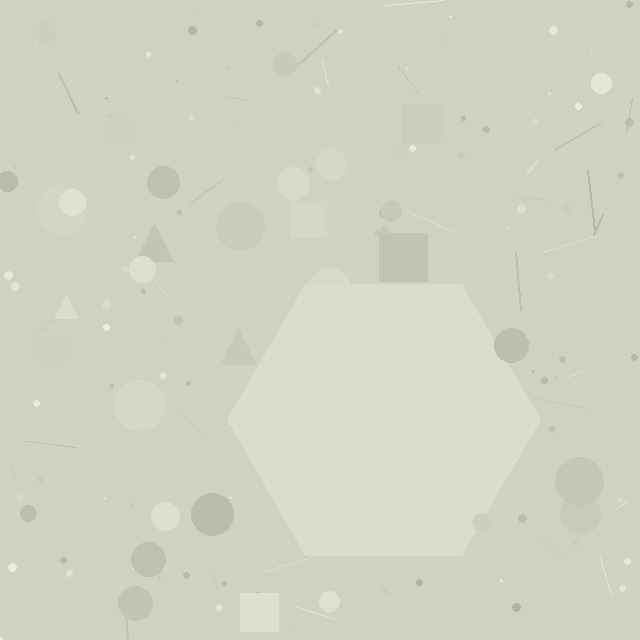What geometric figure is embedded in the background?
A hexagon is embedded in the background.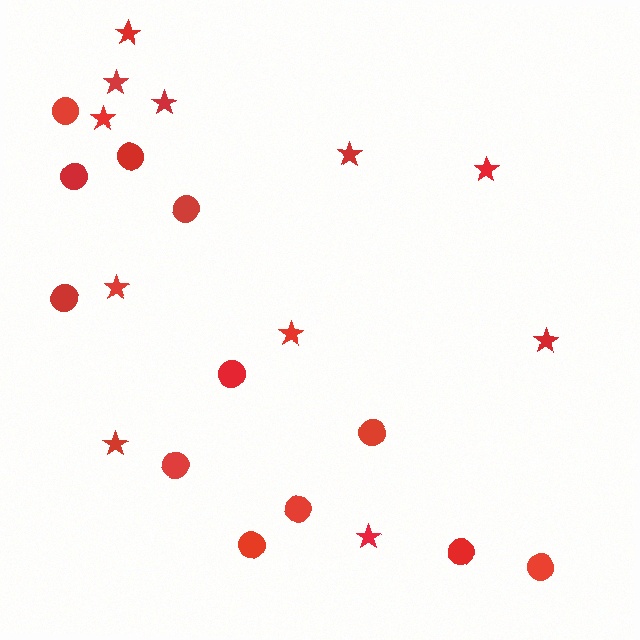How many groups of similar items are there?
There are 2 groups: one group of circles (12) and one group of stars (11).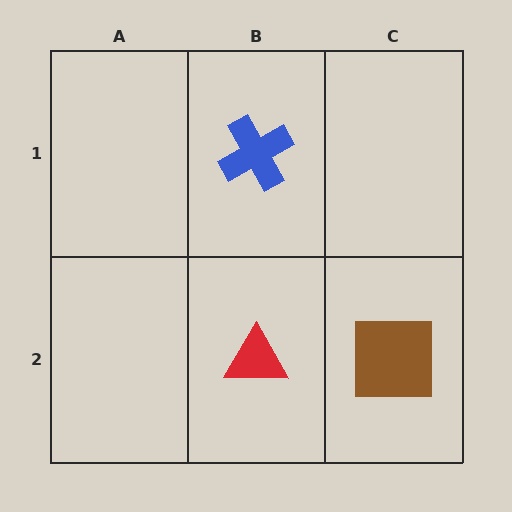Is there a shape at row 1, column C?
No, that cell is empty.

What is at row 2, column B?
A red triangle.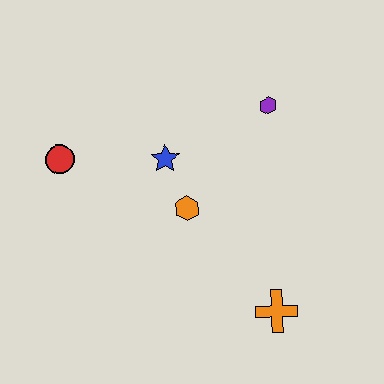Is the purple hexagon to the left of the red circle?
No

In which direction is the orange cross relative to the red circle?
The orange cross is to the right of the red circle.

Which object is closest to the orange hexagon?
The blue star is closest to the orange hexagon.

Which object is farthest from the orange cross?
The red circle is farthest from the orange cross.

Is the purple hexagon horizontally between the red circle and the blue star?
No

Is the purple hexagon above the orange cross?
Yes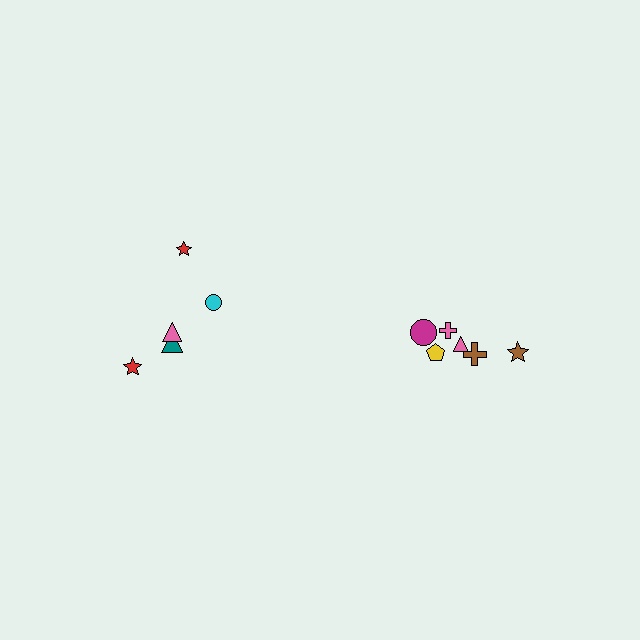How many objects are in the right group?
There are 7 objects.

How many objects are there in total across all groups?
There are 12 objects.